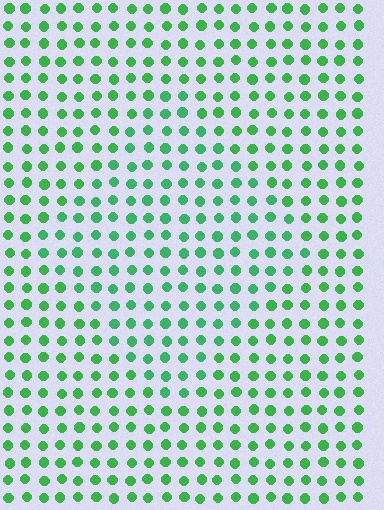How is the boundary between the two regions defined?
The boundary is defined purely by a slight shift in hue (about 16 degrees). Spacing, size, and orientation are identical on both sides.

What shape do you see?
I see a diamond.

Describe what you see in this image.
The image is filled with small green elements in a uniform arrangement. A diamond-shaped region is visible where the elements are tinted to a slightly different hue, forming a subtle color boundary.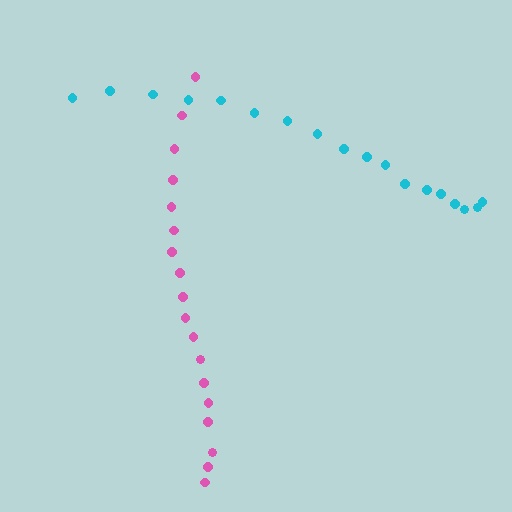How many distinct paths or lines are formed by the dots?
There are 2 distinct paths.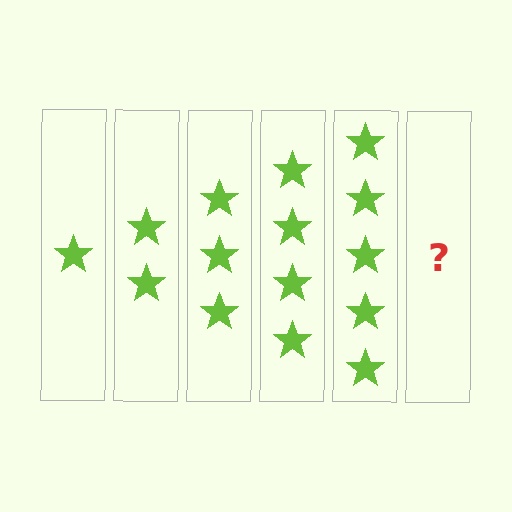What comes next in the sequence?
The next element should be 6 stars.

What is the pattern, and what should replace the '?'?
The pattern is that each step adds one more star. The '?' should be 6 stars.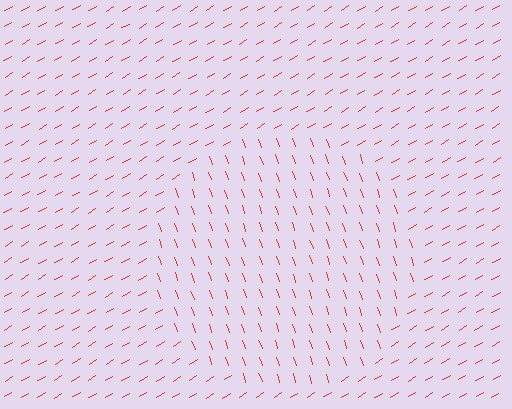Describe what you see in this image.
The image is filled with small red line segments. A circle region in the image has lines oriented differently from the surrounding lines, creating a visible texture boundary.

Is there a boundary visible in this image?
Yes, there is a texture boundary formed by a change in line orientation.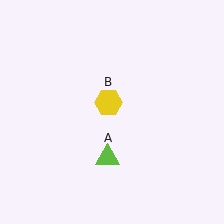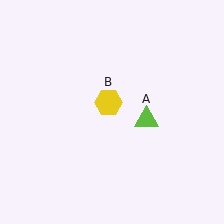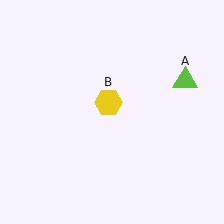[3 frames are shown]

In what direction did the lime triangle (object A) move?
The lime triangle (object A) moved up and to the right.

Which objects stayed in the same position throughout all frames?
Yellow hexagon (object B) remained stationary.